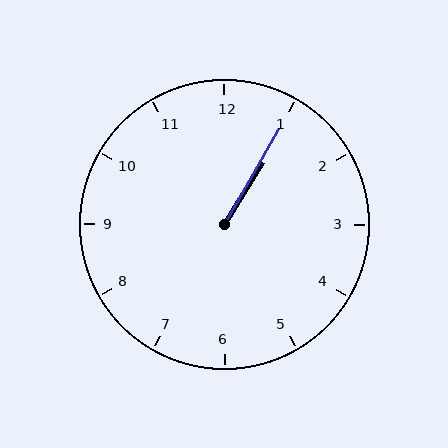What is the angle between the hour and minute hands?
Approximately 2 degrees.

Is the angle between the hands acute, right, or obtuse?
It is acute.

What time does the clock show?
1:05.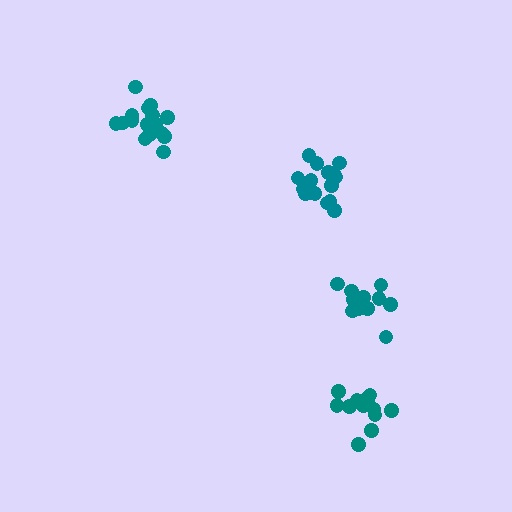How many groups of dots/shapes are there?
There are 4 groups.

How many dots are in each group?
Group 1: 16 dots, Group 2: 14 dots, Group 3: 17 dots, Group 4: 14 dots (61 total).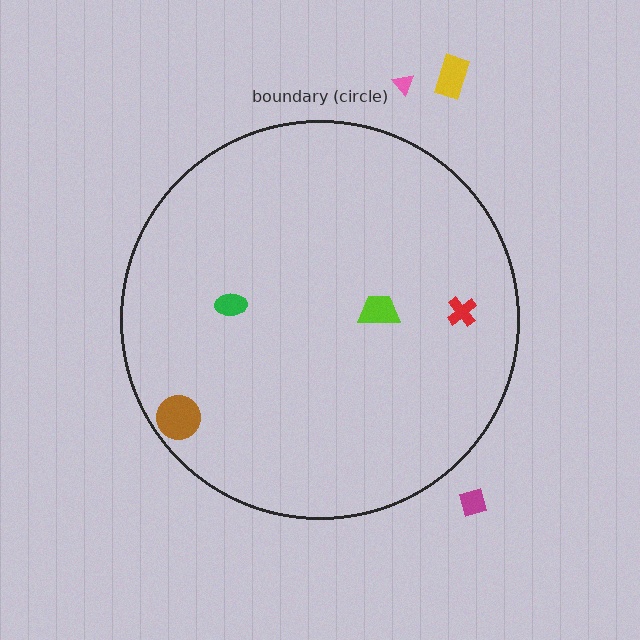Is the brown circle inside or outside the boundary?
Inside.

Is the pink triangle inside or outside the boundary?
Outside.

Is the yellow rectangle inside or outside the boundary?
Outside.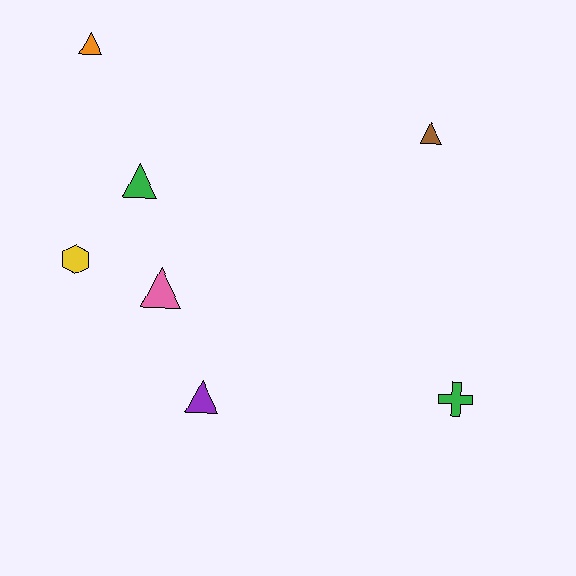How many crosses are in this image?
There is 1 cross.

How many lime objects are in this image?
There are no lime objects.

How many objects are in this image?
There are 7 objects.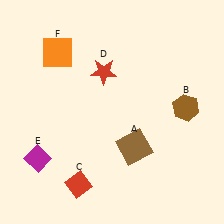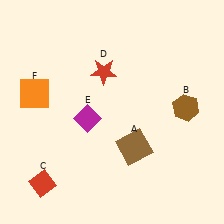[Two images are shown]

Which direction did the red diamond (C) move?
The red diamond (C) moved left.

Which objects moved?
The objects that moved are: the red diamond (C), the magenta diamond (E), the orange square (F).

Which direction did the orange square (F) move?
The orange square (F) moved down.